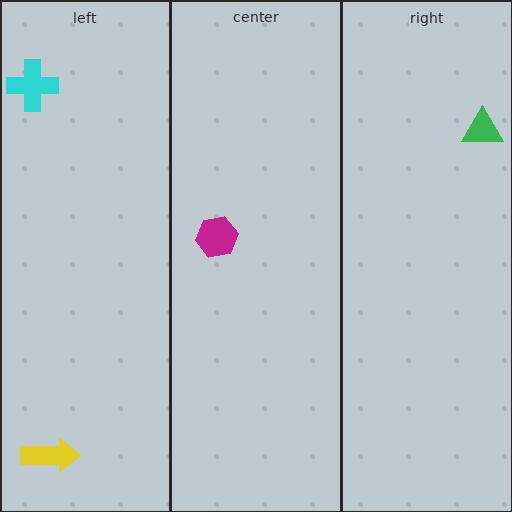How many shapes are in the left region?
2.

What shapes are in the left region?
The yellow arrow, the cyan cross.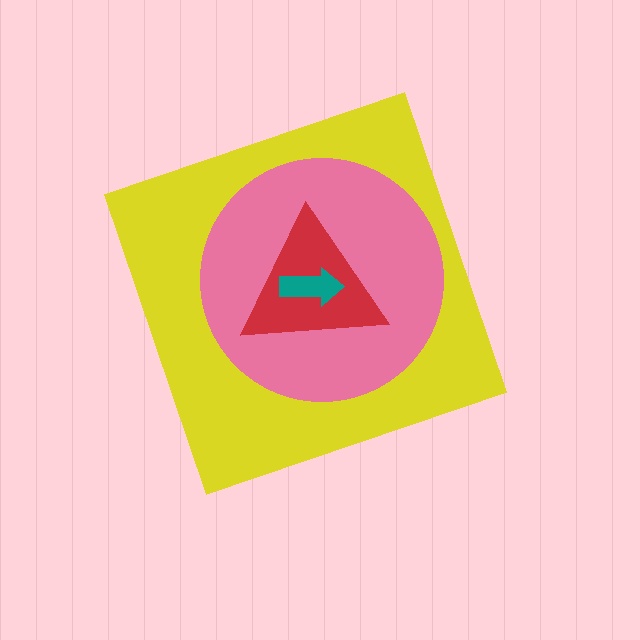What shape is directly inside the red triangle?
The teal arrow.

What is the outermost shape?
The yellow diamond.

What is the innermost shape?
The teal arrow.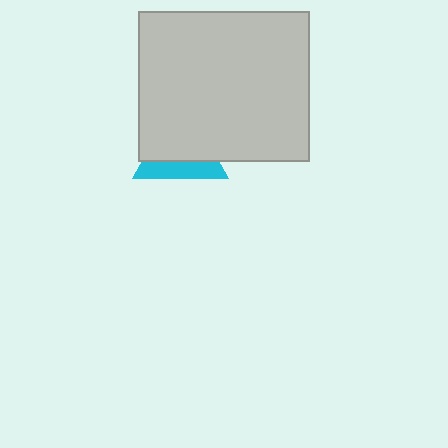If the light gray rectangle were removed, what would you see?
You would see the complete cyan triangle.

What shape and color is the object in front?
The object in front is a light gray rectangle.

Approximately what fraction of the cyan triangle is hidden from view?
Roughly 62% of the cyan triangle is hidden behind the light gray rectangle.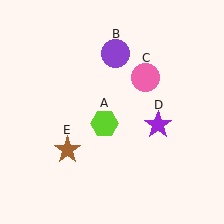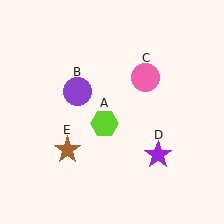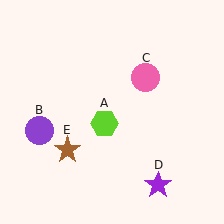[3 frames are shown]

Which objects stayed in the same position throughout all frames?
Lime hexagon (object A) and pink circle (object C) and brown star (object E) remained stationary.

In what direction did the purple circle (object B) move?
The purple circle (object B) moved down and to the left.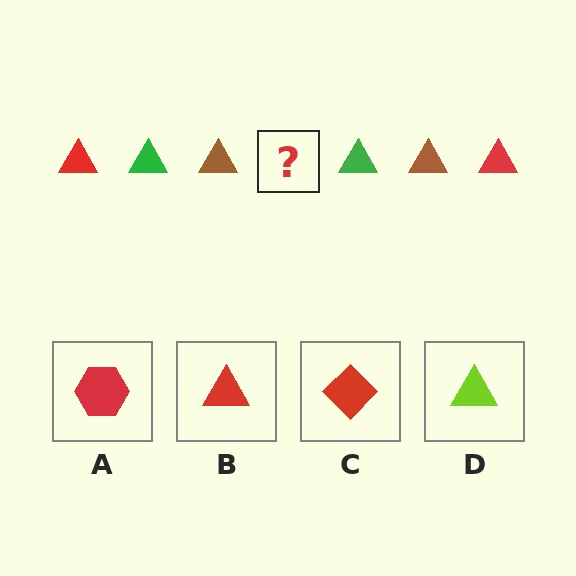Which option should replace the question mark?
Option B.